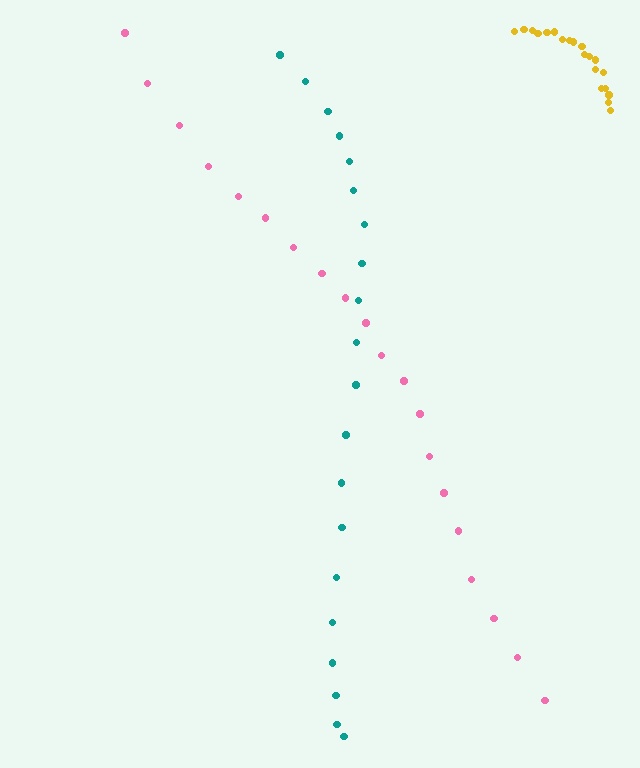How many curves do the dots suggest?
There are 3 distinct paths.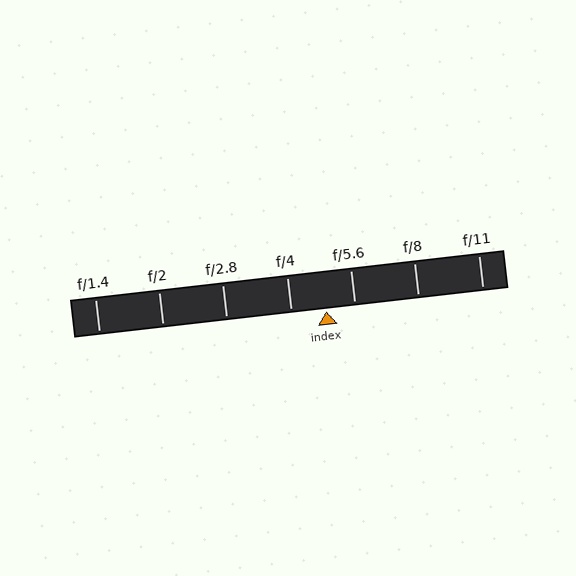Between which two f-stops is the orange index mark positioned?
The index mark is between f/4 and f/5.6.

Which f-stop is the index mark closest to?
The index mark is closest to f/5.6.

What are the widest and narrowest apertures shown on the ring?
The widest aperture shown is f/1.4 and the narrowest is f/11.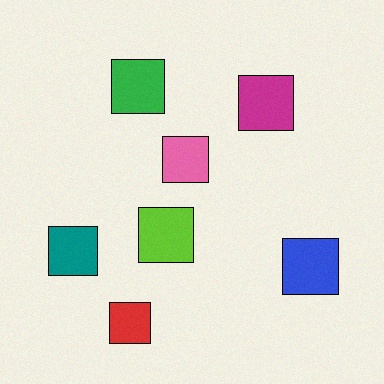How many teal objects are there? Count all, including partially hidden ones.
There is 1 teal object.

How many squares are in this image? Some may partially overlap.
There are 7 squares.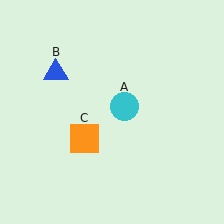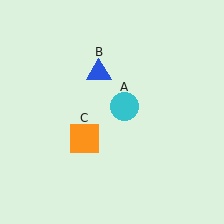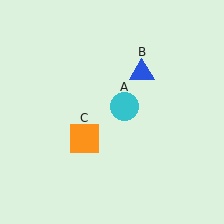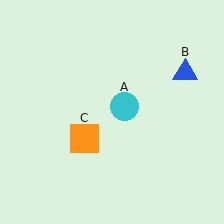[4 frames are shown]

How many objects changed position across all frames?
1 object changed position: blue triangle (object B).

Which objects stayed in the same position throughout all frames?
Cyan circle (object A) and orange square (object C) remained stationary.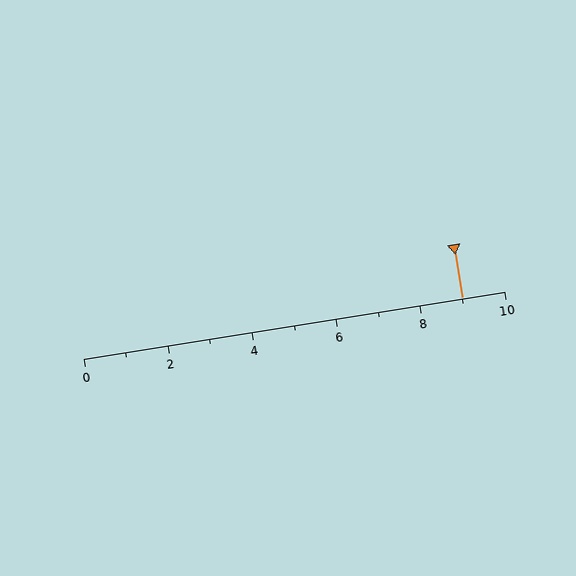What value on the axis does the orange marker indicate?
The marker indicates approximately 9.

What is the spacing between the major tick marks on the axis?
The major ticks are spaced 2 apart.